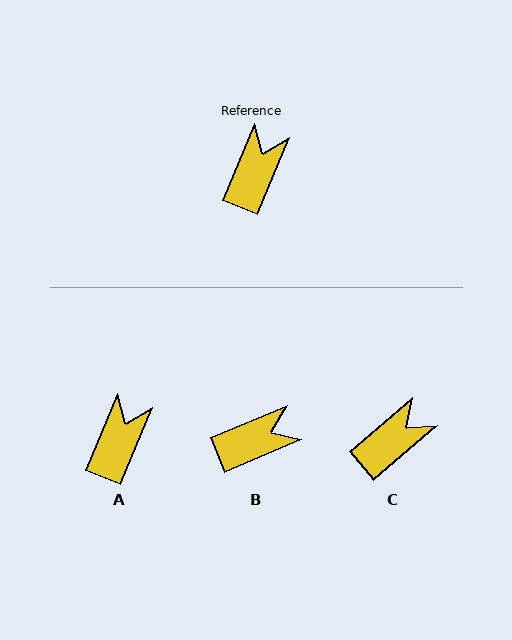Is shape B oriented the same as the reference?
No, it is off by about 44 degrees.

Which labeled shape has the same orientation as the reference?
A.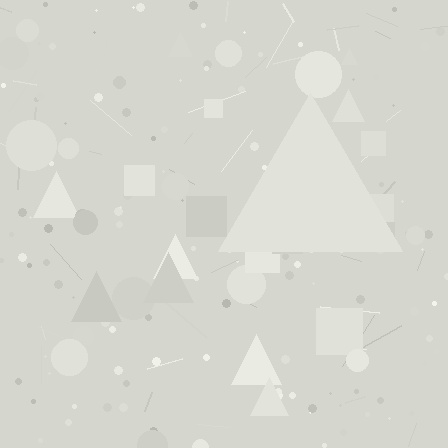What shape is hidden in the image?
A triangle is hidden in the image.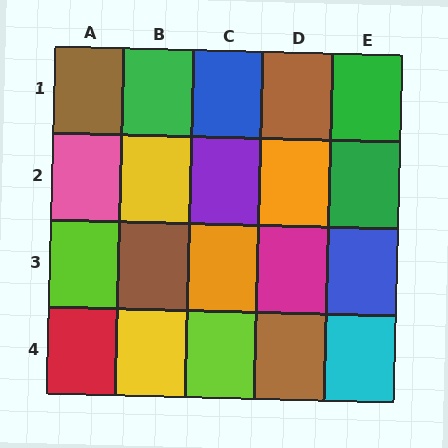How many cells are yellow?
2 cells are yellow.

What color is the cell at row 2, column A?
Pink.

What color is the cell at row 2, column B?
Yellow.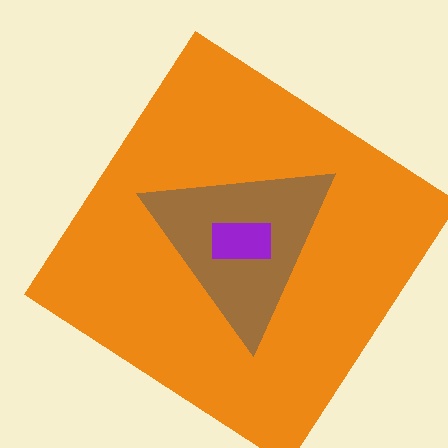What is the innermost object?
The purple rectangle.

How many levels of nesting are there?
3.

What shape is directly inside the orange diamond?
The brown triangle.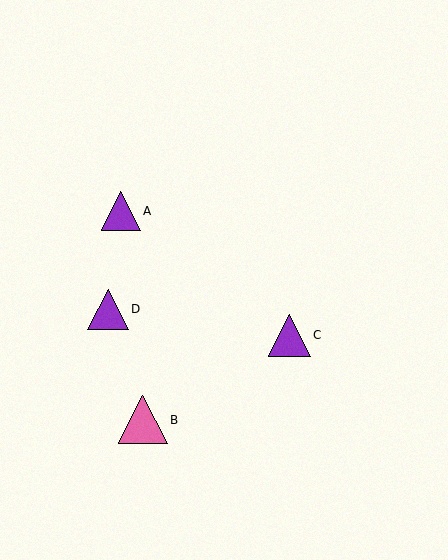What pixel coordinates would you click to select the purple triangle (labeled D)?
Click at (108, 309) to select the purple triangle D.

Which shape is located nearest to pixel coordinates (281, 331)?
The purple triangle (labeled C) at (290, 335) is nearest to that location.